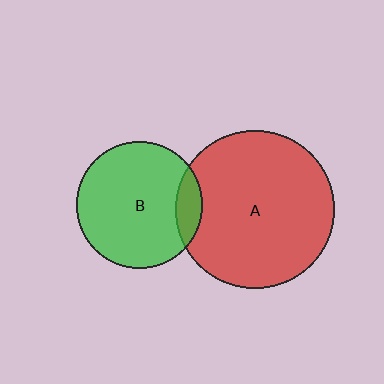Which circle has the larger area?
Circle A (red).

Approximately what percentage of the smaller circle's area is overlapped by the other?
Approximately 10%.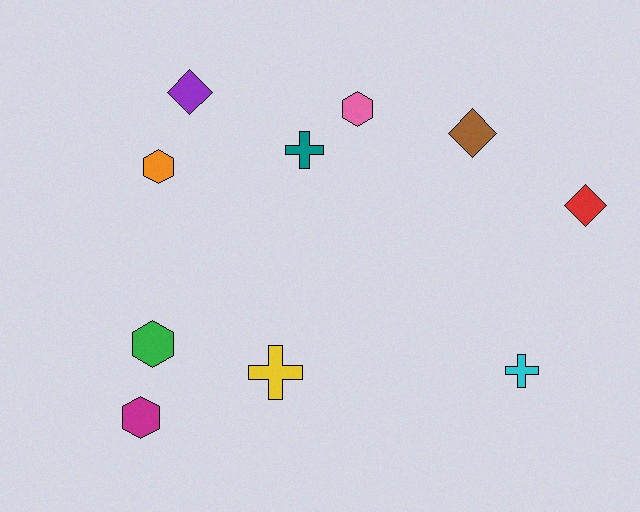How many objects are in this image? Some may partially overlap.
There are 10 objects.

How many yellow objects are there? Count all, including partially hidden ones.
There is 1 yellow object.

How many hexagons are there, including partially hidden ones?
There are 4 hexagons.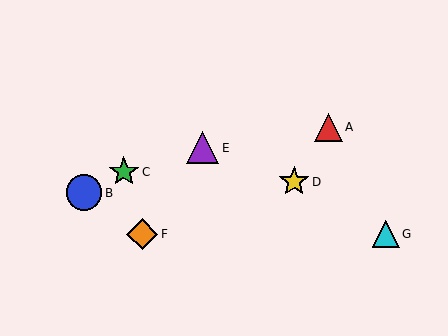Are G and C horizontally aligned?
No, G is at y≈234 and C is at y≈172.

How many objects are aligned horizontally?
2 objects (F, G) are aligned horizontally.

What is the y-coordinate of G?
Object G is at y≈234.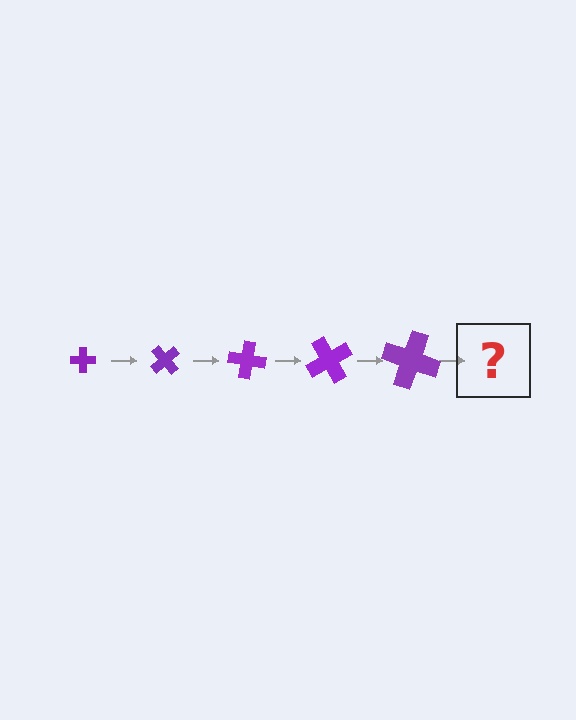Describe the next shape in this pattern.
It should be a cross, larger than the previous one and rotated 250 degrees from the start.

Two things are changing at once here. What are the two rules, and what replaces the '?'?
The two rules are that the cross grows larger each step and it rotates 50 degrees each step. The '?' should be a cross, larger than the previous one and rotated 250 degrees from the start.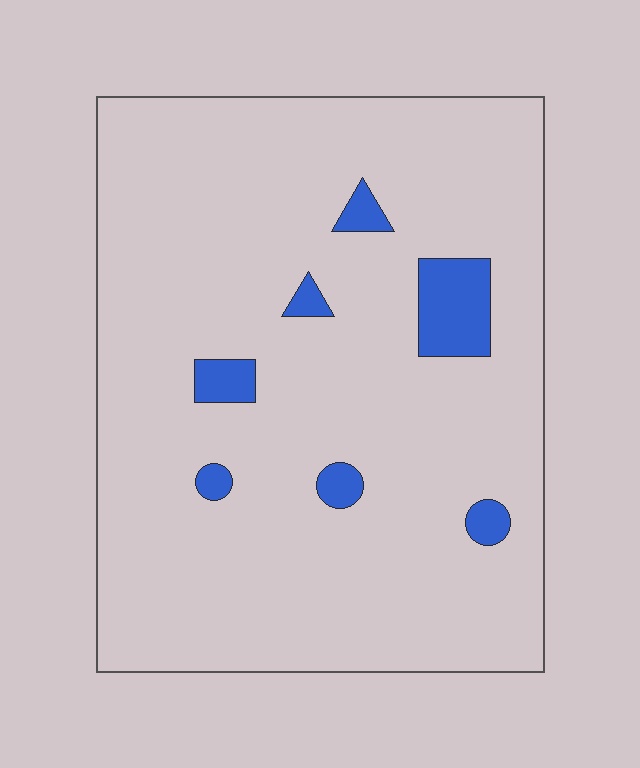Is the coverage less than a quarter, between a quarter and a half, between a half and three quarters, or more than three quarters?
Less than a quarter.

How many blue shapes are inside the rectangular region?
7.